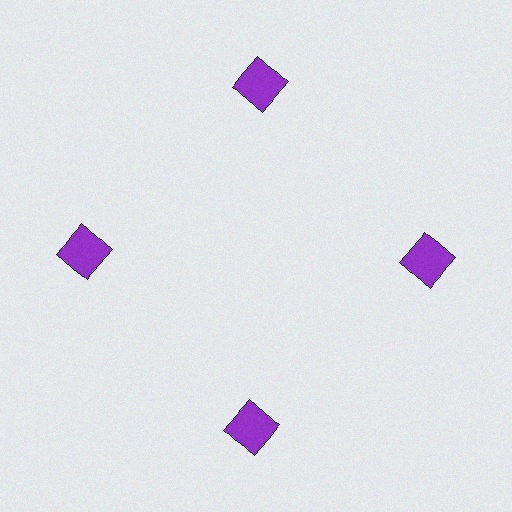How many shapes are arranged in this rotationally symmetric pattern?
There are 4 shapes, arranged in 4 groups of 1.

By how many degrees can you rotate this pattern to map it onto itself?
The pattern maps onto itself every 90 degrees of rotation.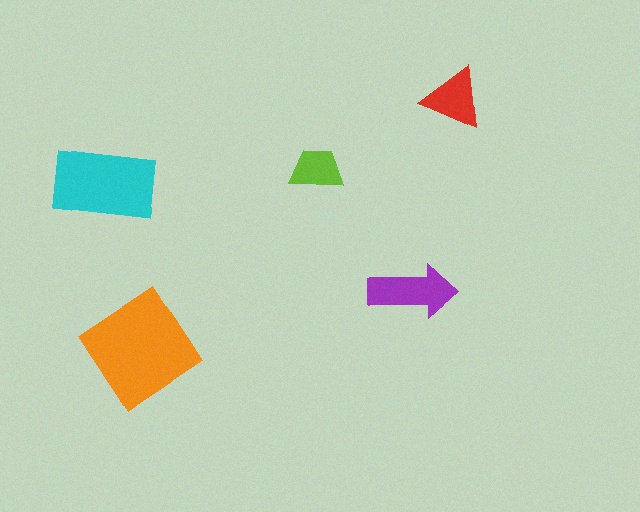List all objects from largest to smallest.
The orange diamond, the cyan rectangle, the purple arrow, the red triangle, the lime trapezoid.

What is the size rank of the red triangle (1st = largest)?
4th.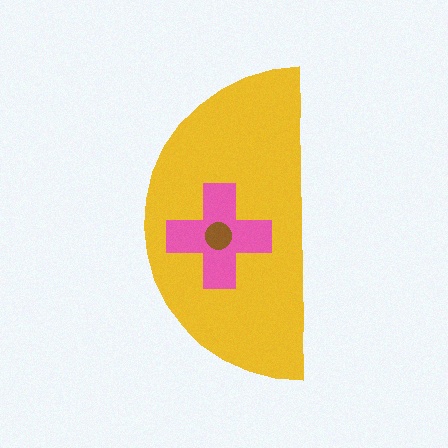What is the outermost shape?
The yellow semicircle.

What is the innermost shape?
The brown circle.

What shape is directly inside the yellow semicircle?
The pink cross.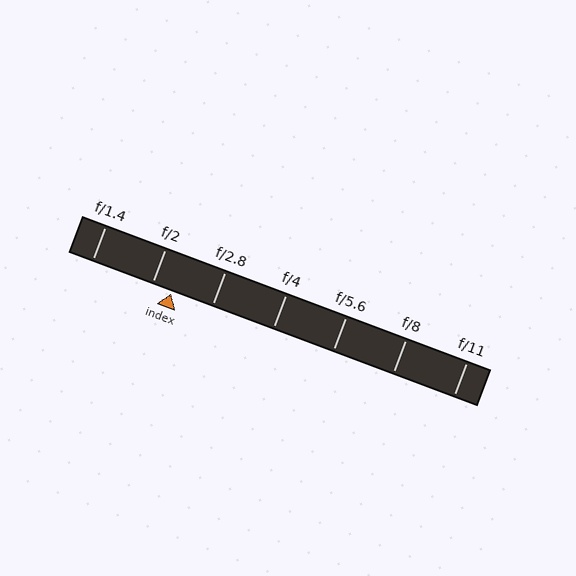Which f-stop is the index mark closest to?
The index mark is closest to f/2.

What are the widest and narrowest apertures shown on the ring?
The widest aperture shown is f/1.4 and the narrowest is f/11.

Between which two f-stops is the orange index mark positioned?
The index mark is between f/2 and f/2.8.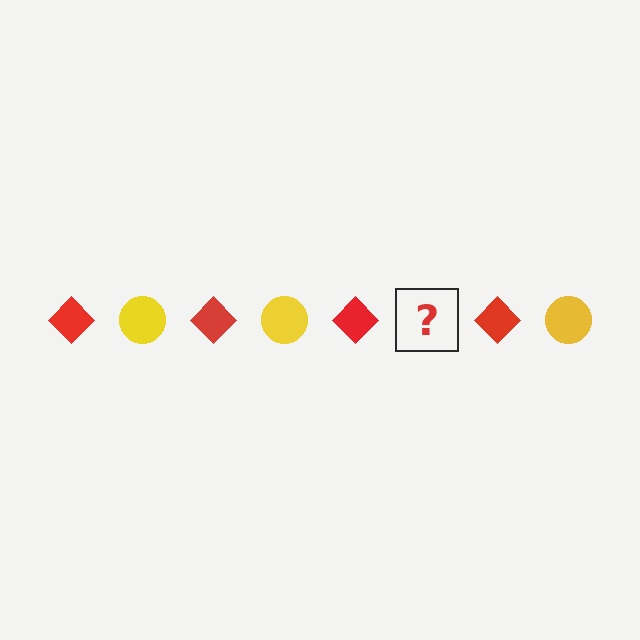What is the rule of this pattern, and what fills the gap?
The rule is that the pattern alternates between red diamond and yellow circle. The gap should be filled with a yellow circle.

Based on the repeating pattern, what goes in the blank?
The blank should be a yellow circle.